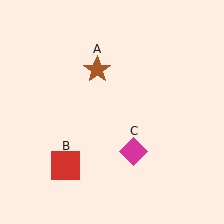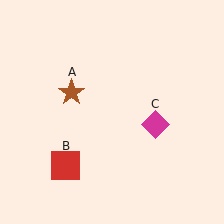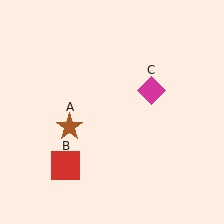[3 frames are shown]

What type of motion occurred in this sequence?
The brown star (object A), magenta diamond (object C) rotated counterclockwise around the center of the scene.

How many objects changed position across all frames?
2 objects changed position: brown star (object A), magenta diamond (object C).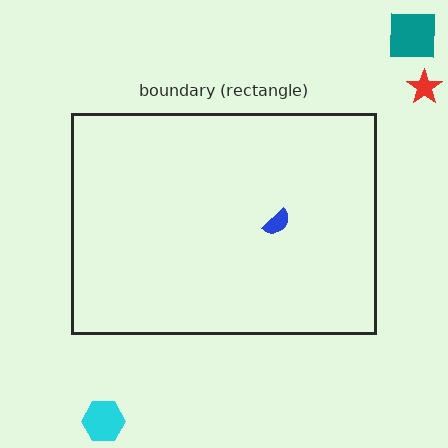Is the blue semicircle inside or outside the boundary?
Inside.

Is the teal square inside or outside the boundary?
Outside.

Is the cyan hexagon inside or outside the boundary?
Outside.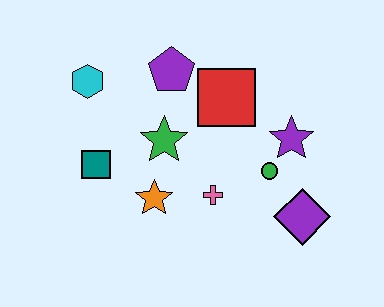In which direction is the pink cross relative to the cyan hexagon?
The pink cross is to the right of the cyan hexagon.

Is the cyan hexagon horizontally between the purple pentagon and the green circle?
No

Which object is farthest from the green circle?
The cyan hexagon is farthest from the green circle.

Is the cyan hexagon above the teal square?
Yes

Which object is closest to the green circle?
The purple star is closest to the green circle.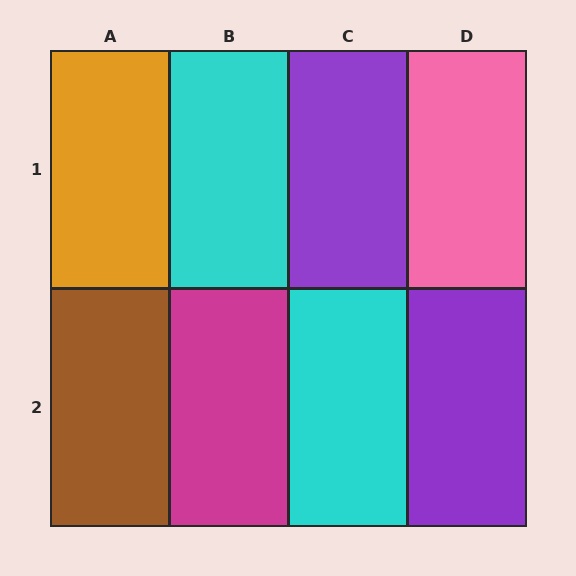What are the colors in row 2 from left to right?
Brown, magenta, cyan, purple.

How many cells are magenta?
1 cell is magenta.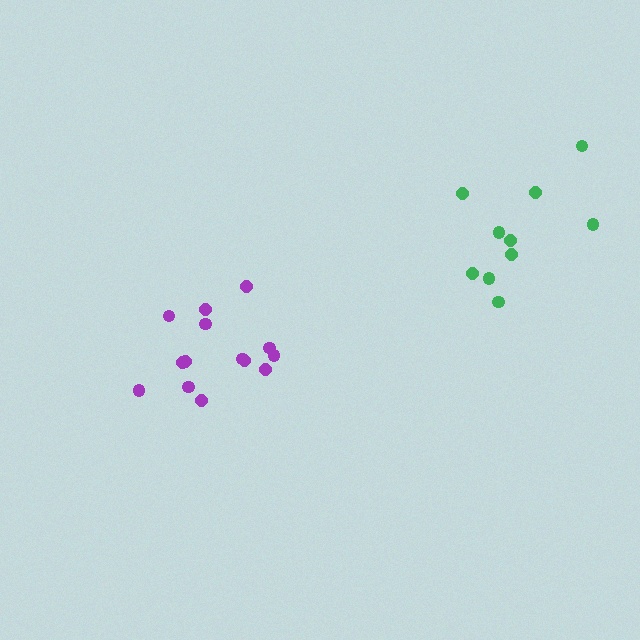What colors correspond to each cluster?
The clusters are colored: purple, green.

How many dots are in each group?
Group 1: 14 dots, Group 2: 10 dots (24 total).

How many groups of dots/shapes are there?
There are 2 groups.